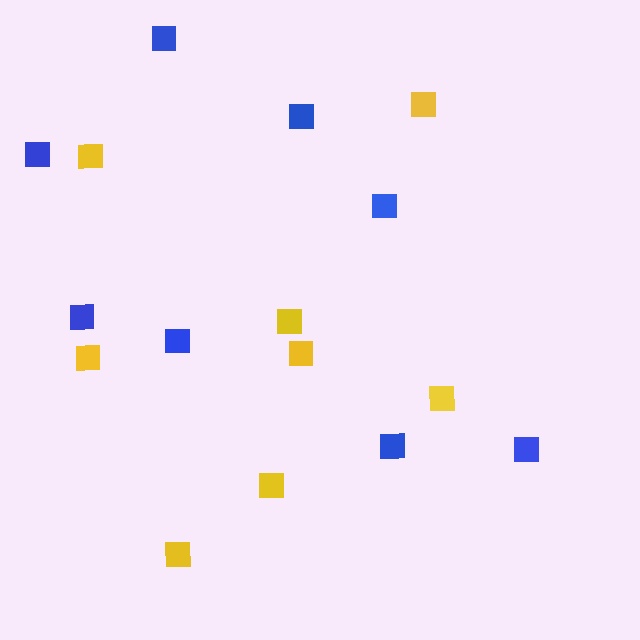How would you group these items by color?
There are 2 groups: one group of blue squares (8) and one group of yellow squares (8).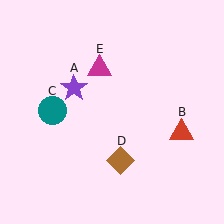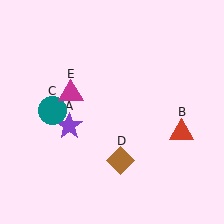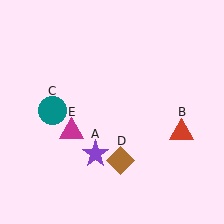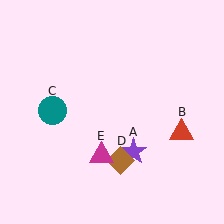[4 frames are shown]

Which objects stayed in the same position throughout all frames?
Red triangle (object B) and teal circle (object C) and brown diamond (object D) remained stationary.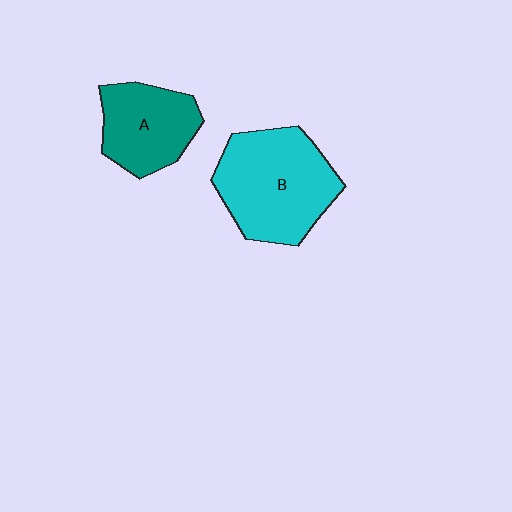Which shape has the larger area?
Shape B (cyan).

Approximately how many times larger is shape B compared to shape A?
Approximately 1.5 times.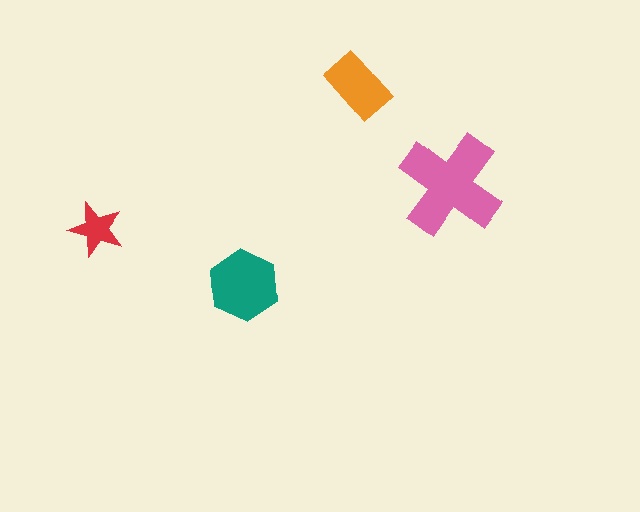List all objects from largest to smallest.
The pink cross, the teal hexagon, the orange rectangle, the red star.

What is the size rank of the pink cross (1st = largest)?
1st.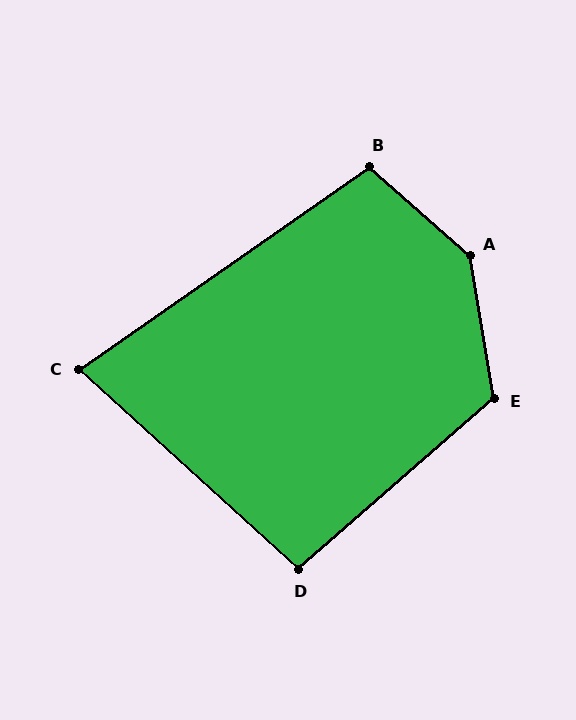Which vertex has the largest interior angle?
A, at approximately 141 degrees.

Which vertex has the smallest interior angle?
C, at approximately 77 degrees.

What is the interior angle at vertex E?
Approximately 122 degrees (obtuse).